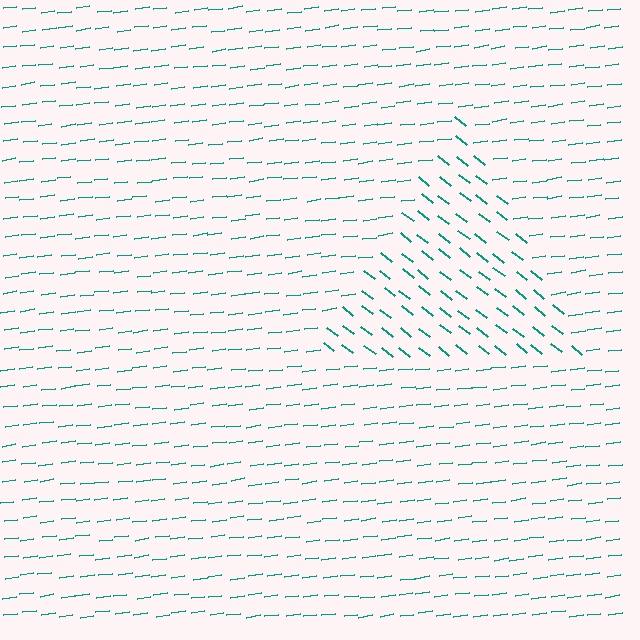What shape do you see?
I see a triangle.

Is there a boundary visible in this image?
Yes, there is a texture boundary formed by a change in line orientation.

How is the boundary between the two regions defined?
The boundary is defined purely by a change in line orientation (approximately 45 degrees difference). All lines are the same color and thickness.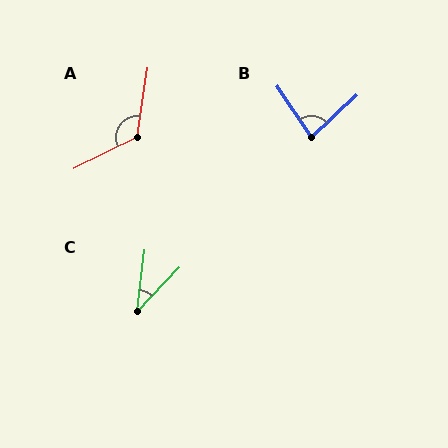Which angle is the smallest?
C, at approximately 36 degrees.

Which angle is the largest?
A, at approximately 125 degrees.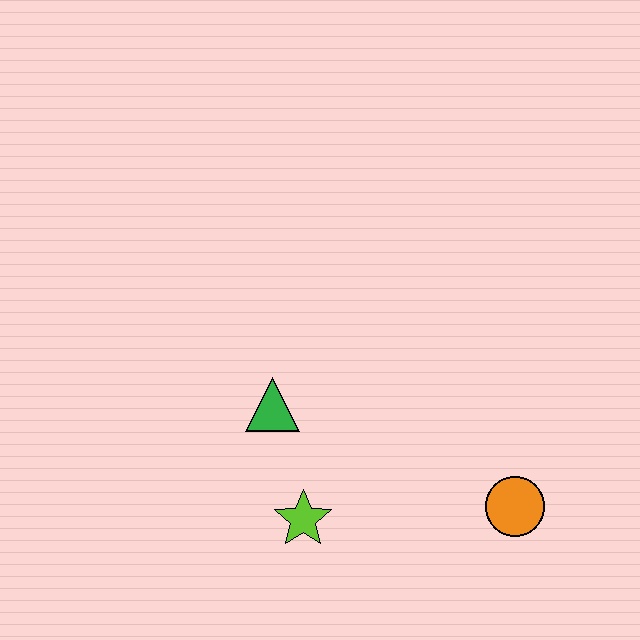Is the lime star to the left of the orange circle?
Yes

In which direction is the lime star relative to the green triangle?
The lime star is below the green triangle.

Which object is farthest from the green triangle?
The orange circle is farthest from the green triangle.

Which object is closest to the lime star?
The green triangle is closest to the lime star.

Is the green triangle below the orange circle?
No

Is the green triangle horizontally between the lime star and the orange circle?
No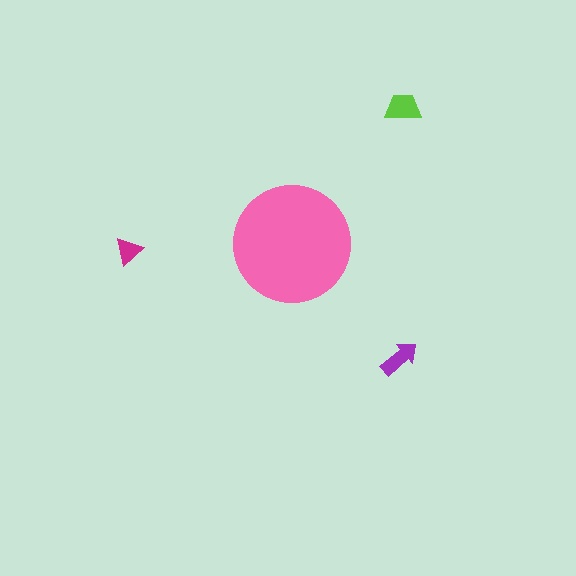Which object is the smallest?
The magenta triangle.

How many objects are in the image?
There are 4 objects in the image.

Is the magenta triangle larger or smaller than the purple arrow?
Smaller.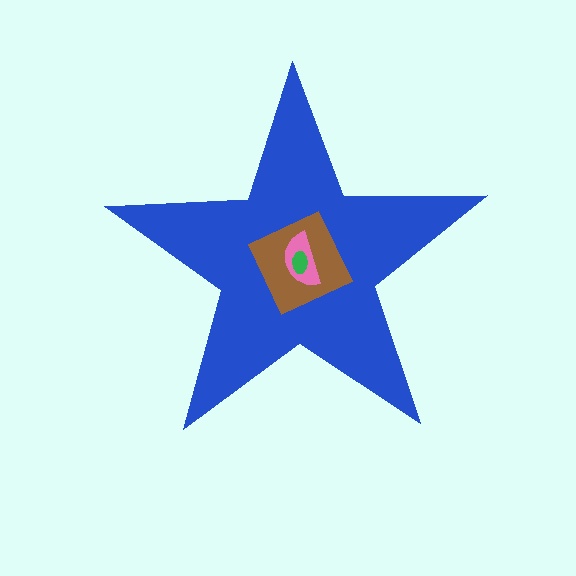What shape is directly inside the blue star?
The brown square.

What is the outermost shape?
The blue star.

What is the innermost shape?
The green ellipse.